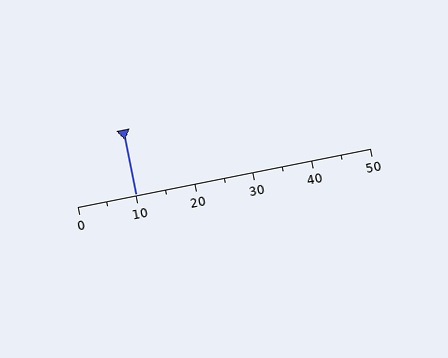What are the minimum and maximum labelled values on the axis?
The axis runs from 0 to 50.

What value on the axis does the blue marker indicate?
The marker indicates approximately 10.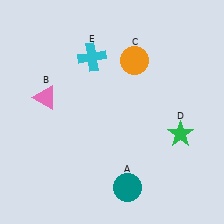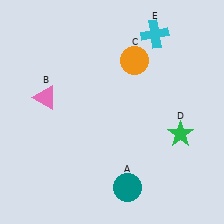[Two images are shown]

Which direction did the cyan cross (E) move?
The cyan cross (E) moved right.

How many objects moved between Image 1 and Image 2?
1 object moved between the two images.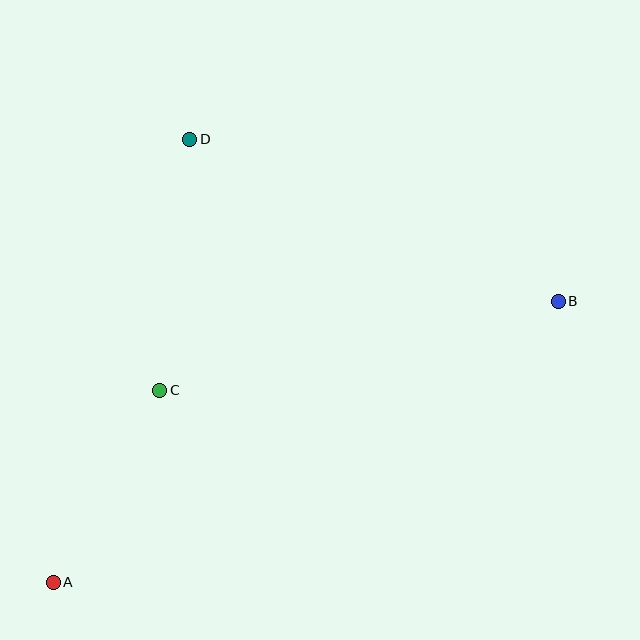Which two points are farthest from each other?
Points A and B are farthest from each other.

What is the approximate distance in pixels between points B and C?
The distance between B and C is approximately 408 pixels.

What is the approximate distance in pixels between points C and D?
The distance between C and D is approximately 253 pixels.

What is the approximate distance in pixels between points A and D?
The distance between A and D is approximately 463 pixels.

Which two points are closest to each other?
Points A and C are closest to each other.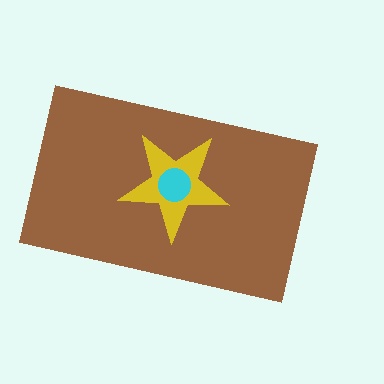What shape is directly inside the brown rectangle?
The yellow star.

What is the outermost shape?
The brown rectangle.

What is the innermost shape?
The cyan circle.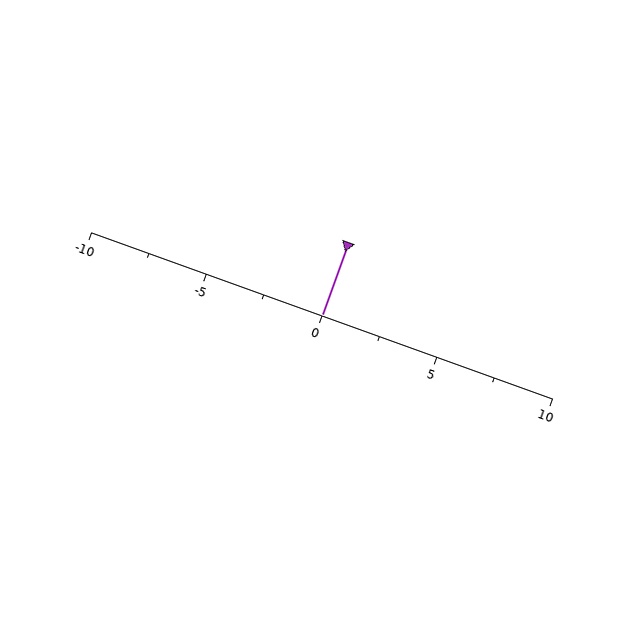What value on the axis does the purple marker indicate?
The marker indicates approximately 0.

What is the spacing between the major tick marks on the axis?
The major ticks are spaced 5 apart.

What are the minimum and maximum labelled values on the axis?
The axis runs from -10 to 10.